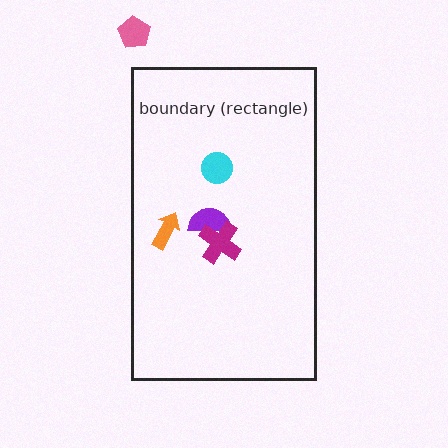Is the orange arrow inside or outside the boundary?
Inside.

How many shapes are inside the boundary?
4 inside, 1 outside.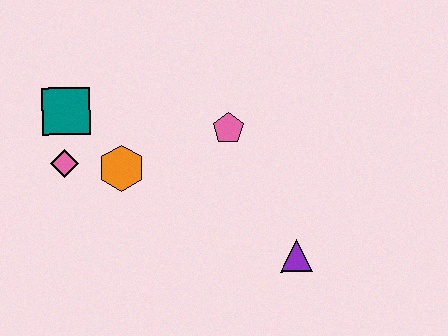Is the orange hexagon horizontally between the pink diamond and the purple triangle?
Yes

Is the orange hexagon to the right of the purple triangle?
No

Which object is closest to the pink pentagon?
The orange hexagon is closest to the pink pentagon.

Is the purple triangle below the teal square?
Yes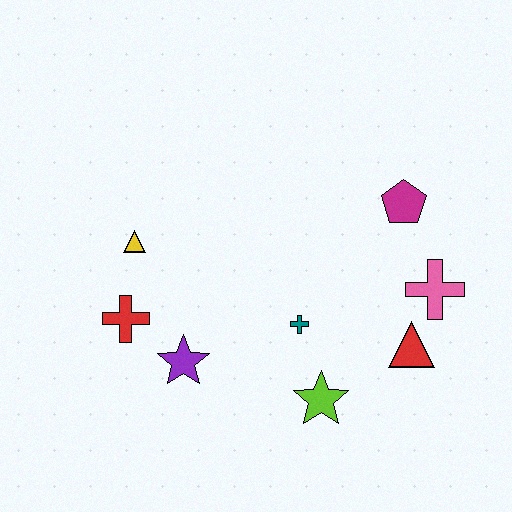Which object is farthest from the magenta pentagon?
The red cross is farthest from the magenta pentagon.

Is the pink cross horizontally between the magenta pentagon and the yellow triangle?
No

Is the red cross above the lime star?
Yes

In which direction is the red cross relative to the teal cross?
The red cross is to the left of the teal cross.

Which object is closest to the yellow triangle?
The red cross is closest to the yellow triangle.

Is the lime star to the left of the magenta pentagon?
Yes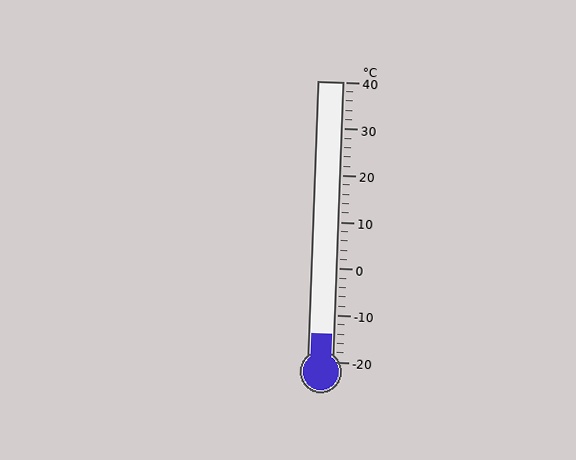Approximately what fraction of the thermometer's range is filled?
The thermometer is filled to approximately 10% of its range.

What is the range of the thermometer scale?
The thermometer scale ranges from -20°C to 40°C.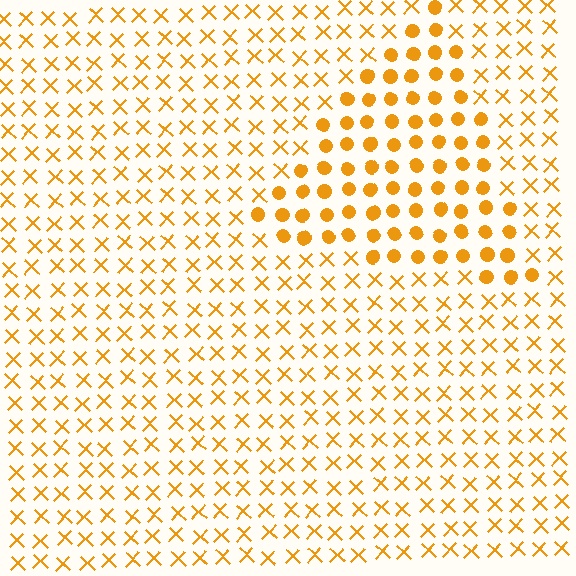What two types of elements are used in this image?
The image uses circles inside the triangle region and X marks outside it.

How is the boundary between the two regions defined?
The boundary is defined by a change in element shape: circles inside vs. X marks outside. All elements share the same color and spacing.